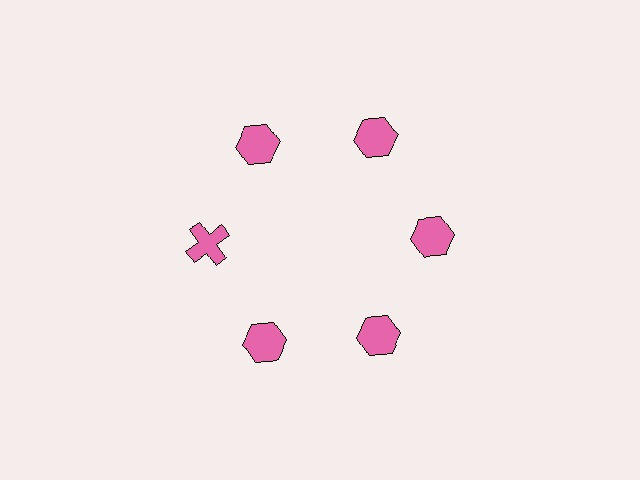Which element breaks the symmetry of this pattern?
The pink cross at roughly the 9 o'clock position breaks the symmetry. All other shapes are pink hexagons.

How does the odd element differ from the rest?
It has a different shape: cross instead of hexagon.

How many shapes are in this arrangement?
There are 6 shapes arranged in a ring pattern.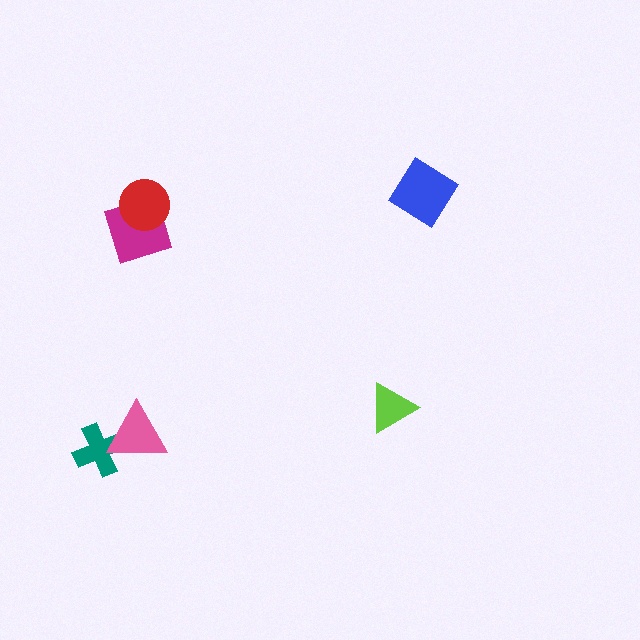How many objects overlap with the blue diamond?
0 objects overlap with the blue diamond.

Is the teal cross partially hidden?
Yes, it is partially covered by another shape.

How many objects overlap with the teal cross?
1 object overlaps with the teal cross.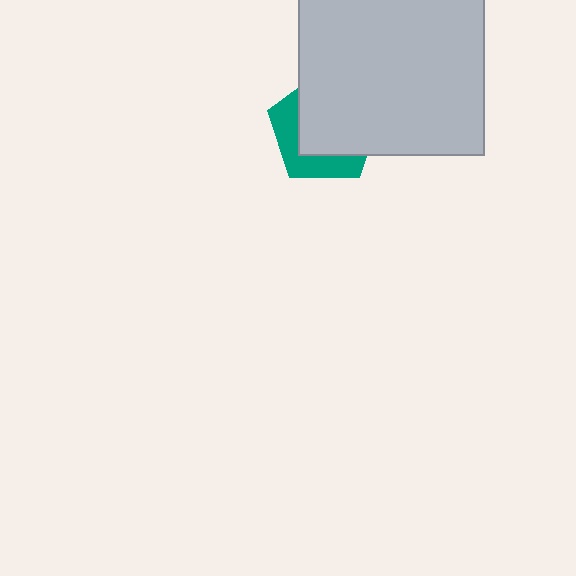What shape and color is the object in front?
The object in front is a light gray square.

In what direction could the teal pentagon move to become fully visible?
The teal pentagon could move toward the lower-left. That would shift it out from behind the light gray square entirely.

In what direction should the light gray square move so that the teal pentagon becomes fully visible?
The light gray square should move toward the upper-right. That is the shortest direction to clear the overlap and leave the teal pentagon fully visible.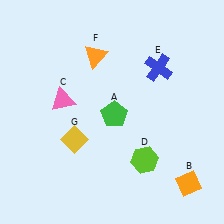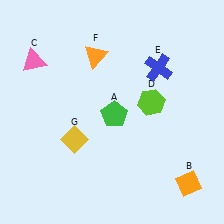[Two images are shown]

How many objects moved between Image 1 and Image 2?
2 objects moved between the two images.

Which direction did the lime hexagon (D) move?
The lime hexagon (D) moved up.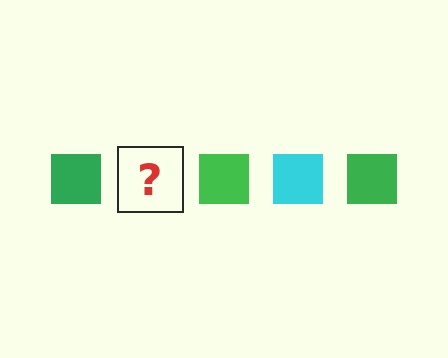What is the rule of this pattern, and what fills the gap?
The rule is that the pattern cycles through green, cyan squares. The gap should be filled with a cyan square.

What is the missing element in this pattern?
The missing element is a cyan square.